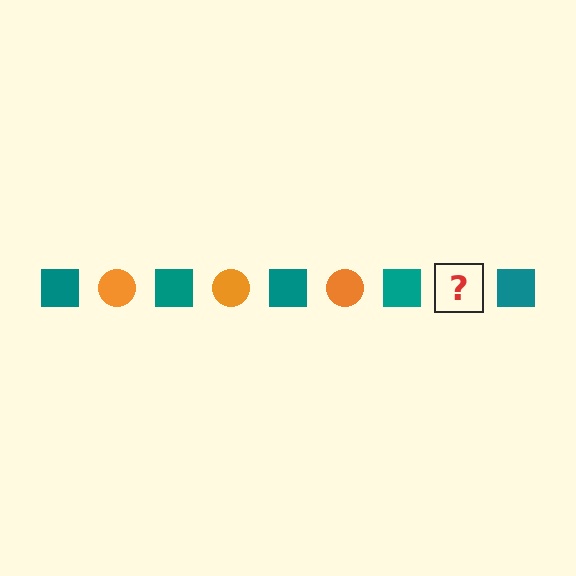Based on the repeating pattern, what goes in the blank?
The blank should be an orange circle.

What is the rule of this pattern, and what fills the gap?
The rule is that the pattern alternates between teal square and orange circle. The gap should be filled with an orange circle.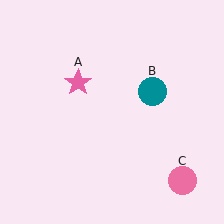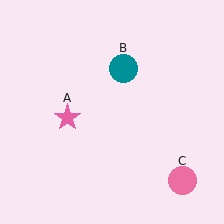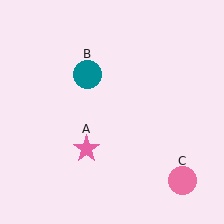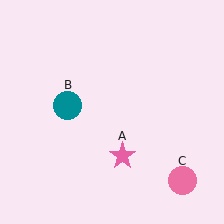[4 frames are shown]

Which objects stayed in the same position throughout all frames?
Pink circle (object C) remained stationary.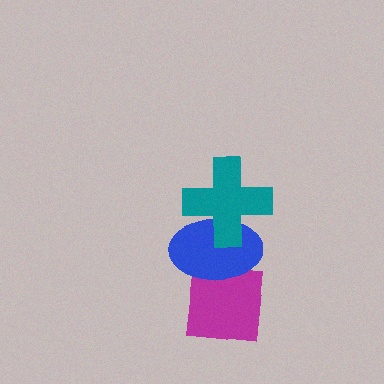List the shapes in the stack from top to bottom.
From top to bottom: the teal cross, the blue ellipse, the magenta square.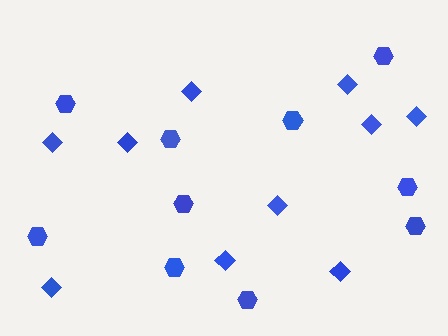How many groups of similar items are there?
There are 2 groups: one group of diamonds (10) and one group of hexagons (10).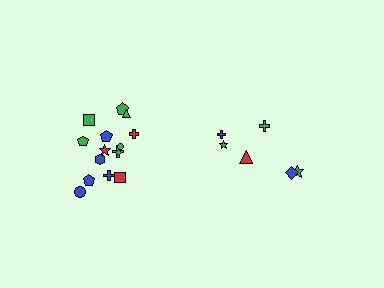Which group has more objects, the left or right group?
The left group.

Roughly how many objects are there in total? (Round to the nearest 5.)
Roughly 20 objects in total.